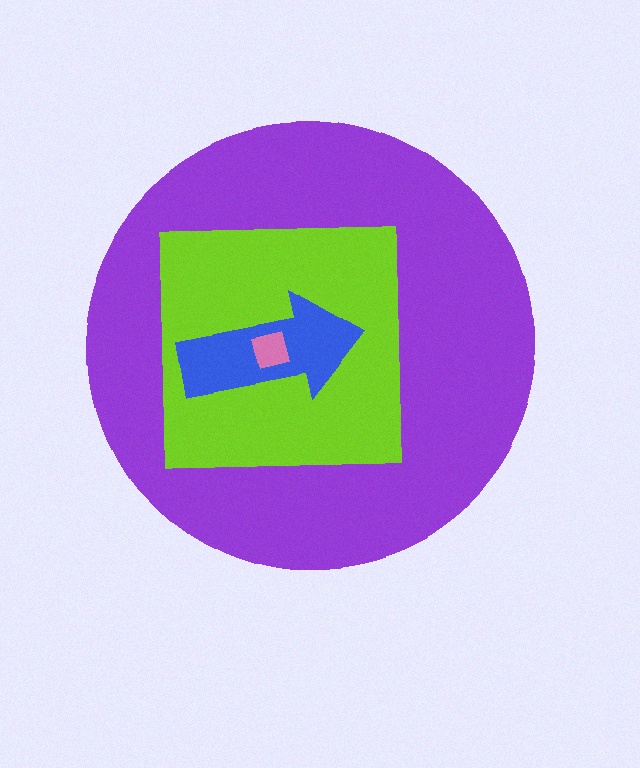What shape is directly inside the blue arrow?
The pink square.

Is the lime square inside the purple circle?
Yes.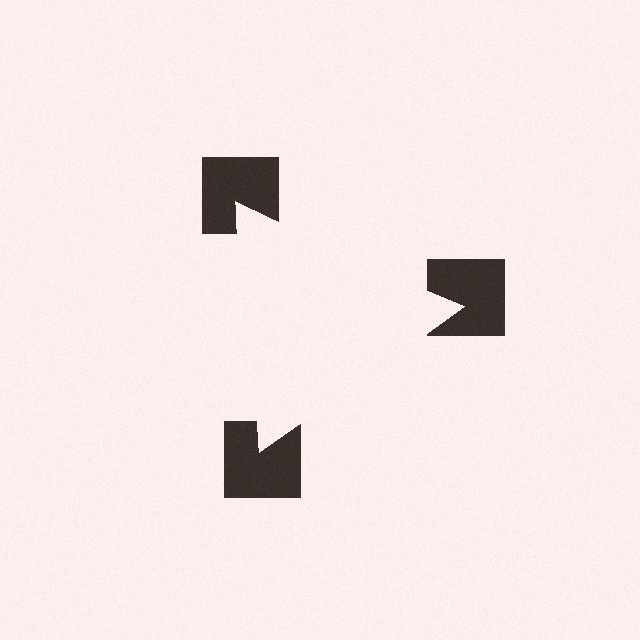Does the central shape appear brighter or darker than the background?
It typically appears slightly brighter than the background, even though no actual brightness change is drawn.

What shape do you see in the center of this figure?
An illusory triangle — its edges are inferred from the aligned wedge cuts in the notched squares, not physically drawn.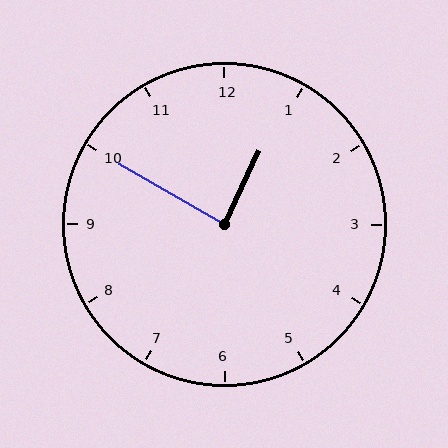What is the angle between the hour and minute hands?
Approximately 85 degrees.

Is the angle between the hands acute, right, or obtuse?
It is right.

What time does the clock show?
12:50.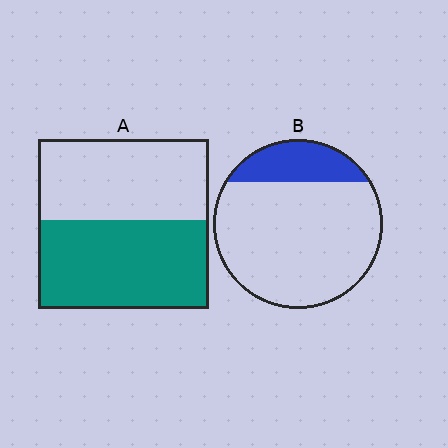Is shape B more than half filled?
No.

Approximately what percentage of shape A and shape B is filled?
A is approximately 50% and B is approximately 20%.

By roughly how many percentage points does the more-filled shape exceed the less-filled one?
By roughly 35 percentage points (A over B).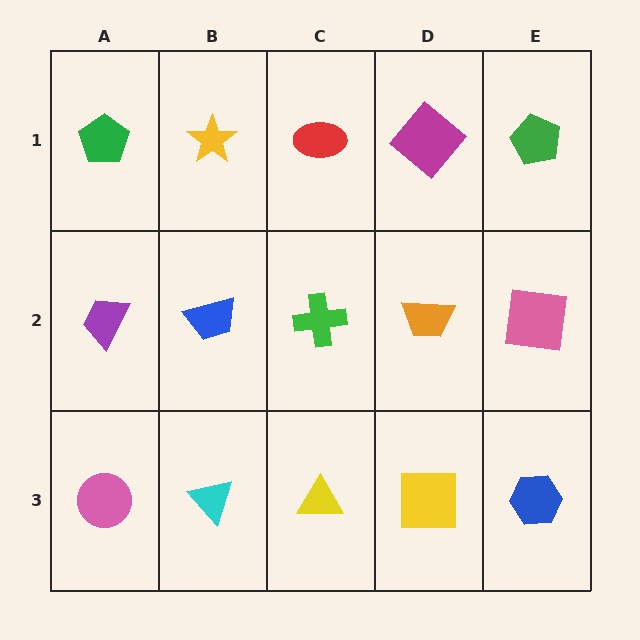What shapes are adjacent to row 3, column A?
A purple trapezoid (row 2, column A), a cyan triangle (row 3, column B).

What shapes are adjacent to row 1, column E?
A pink square (row 2, column E), a magenta diamond (row 1, column D).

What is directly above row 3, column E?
A pink square.